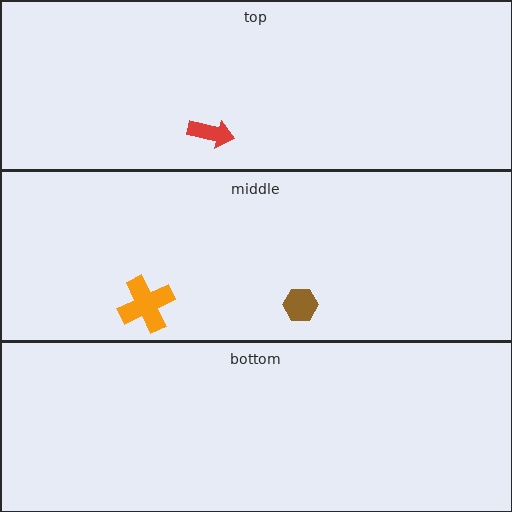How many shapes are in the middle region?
2.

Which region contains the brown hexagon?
The middle region.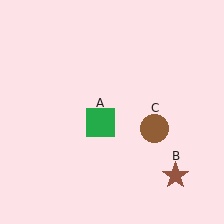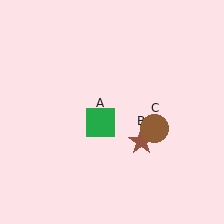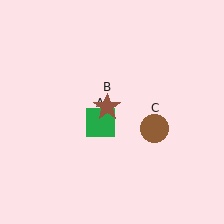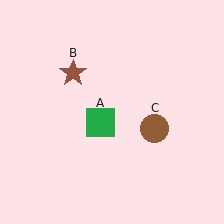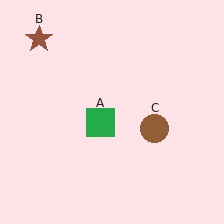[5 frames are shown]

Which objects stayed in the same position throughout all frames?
Green square (object A) and brown circle (object C) remained stationary.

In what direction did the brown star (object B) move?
The brown star (object B) moved up and to the left.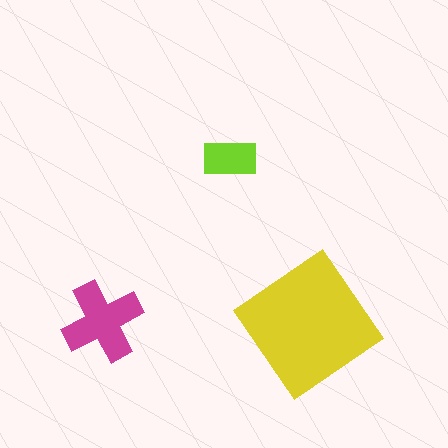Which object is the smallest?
The lime rectangle.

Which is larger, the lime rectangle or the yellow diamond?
The yellow diamond.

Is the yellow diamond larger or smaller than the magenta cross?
Larger.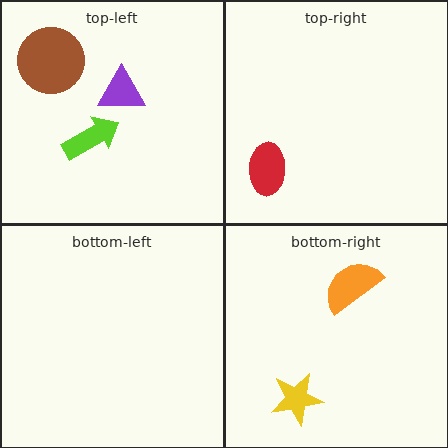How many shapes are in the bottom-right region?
2.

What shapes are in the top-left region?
The brown circle, the purple triangle, the lime arrow.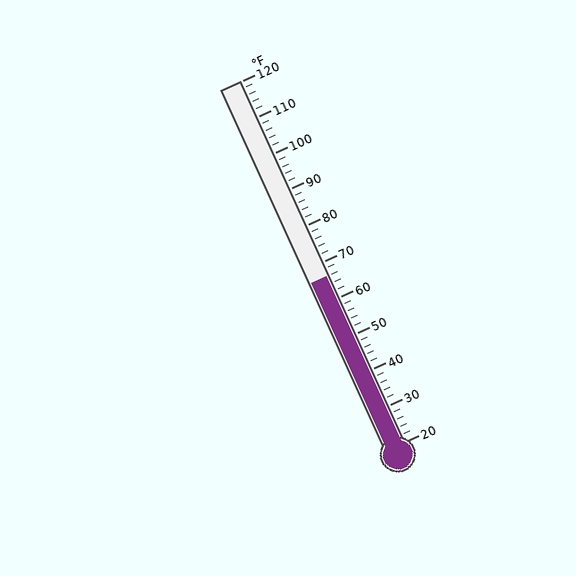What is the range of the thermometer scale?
The thermometer scale ranges from 20°F to 120°F.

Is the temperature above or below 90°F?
The temperature is below 90°F.